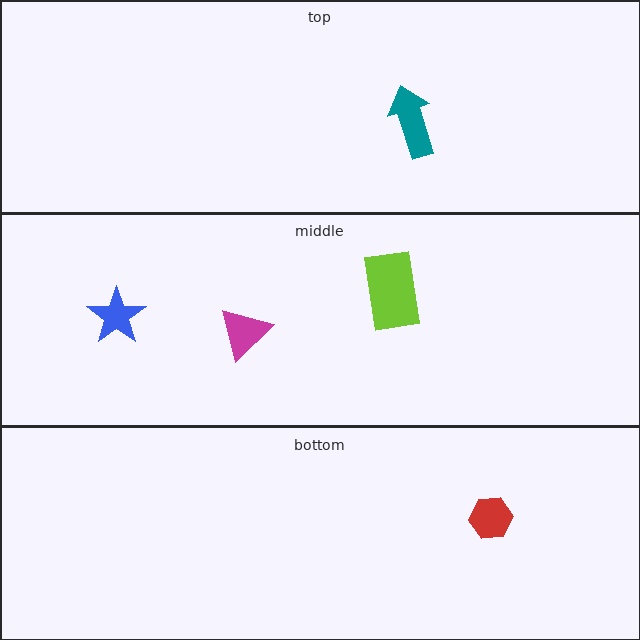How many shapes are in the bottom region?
1.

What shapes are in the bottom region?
The red hexagon.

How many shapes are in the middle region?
3.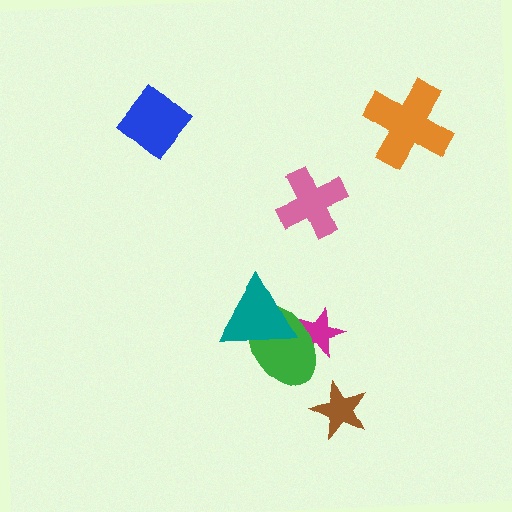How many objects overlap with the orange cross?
0 objects overlap with the orange cross.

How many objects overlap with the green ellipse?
2 objects overlap with the green ellipse.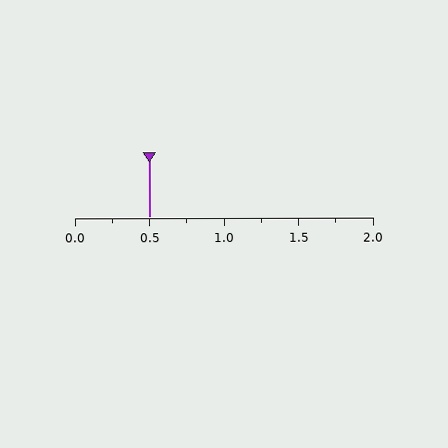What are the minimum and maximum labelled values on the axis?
The axis runs from 0.0 to 2.0.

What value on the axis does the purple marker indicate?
The marker indicates approximately 0.5.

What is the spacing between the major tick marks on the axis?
The major ticks are spaced 0.5 apart.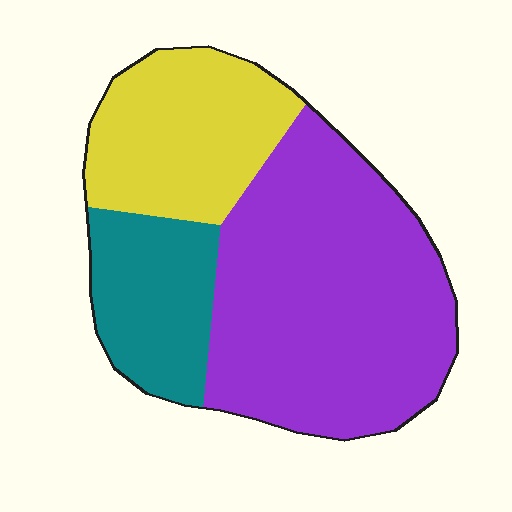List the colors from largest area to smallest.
From largest to smallest: purple, yellow, teal.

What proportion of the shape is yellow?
Yellow takes up about one quarter (1/4) of the shape.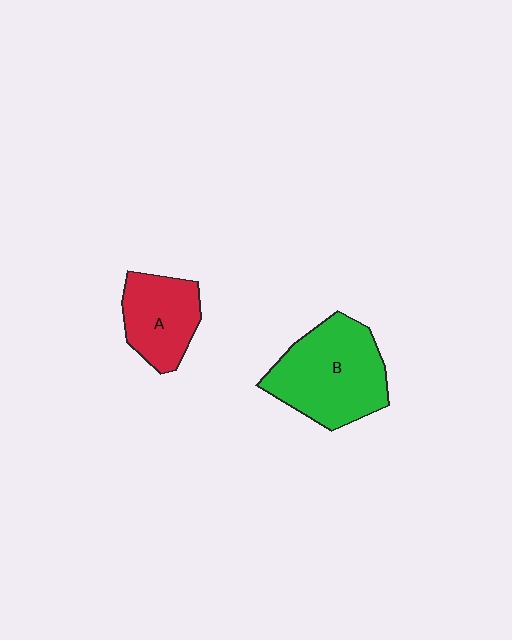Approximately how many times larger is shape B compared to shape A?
Approximately 1.6 times.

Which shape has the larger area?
Shape B (green).